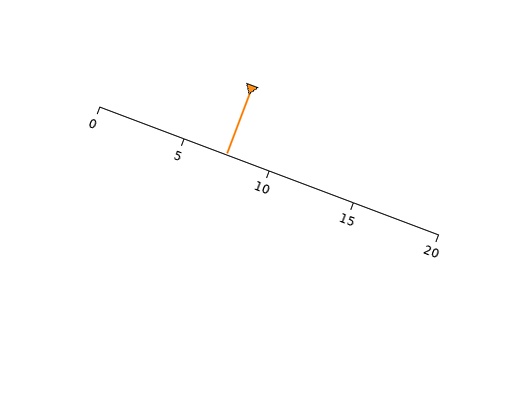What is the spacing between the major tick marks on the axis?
The major ticks are spaced 5 apart.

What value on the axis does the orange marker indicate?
The marker indicates approximately 7.5.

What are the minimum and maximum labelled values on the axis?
The axis runs from 0 to 20.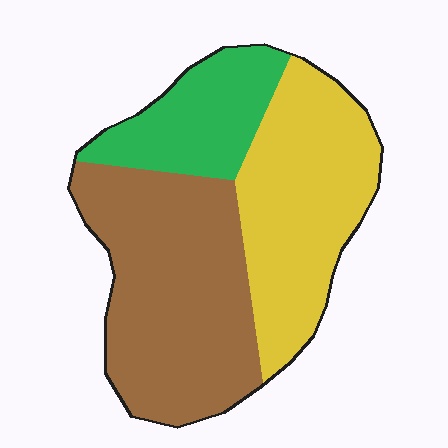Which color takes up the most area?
Brown, at roughly 45%.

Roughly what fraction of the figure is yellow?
Yellow takes up about three eighths (3/8) of the figure.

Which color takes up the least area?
Green, at roughly 20%.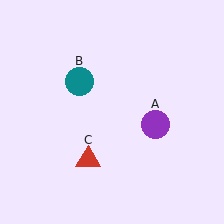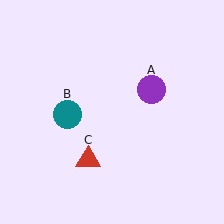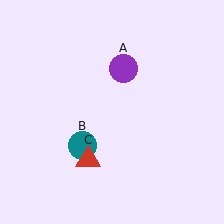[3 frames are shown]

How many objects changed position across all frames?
2 objects changed position: purple circle (object A), teal circle (object B).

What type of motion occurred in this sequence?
The purple circle (object A), teal circle (object B) rotated counterclockwise around the center of the scene.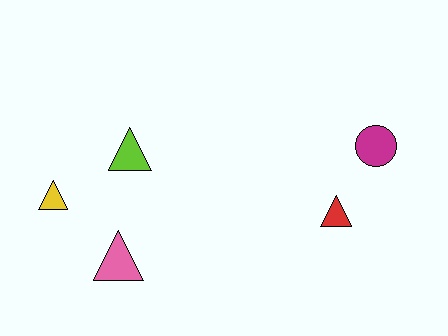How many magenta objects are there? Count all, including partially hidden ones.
There is 1 magenta object.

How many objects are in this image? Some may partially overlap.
There are 5 objects.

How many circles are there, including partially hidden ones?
There is 1 circle.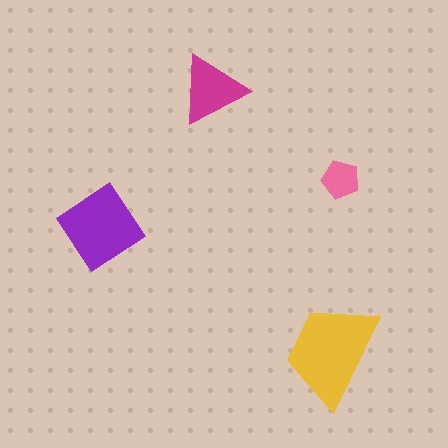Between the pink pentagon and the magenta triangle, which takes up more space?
The magenta triangle.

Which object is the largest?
The yellow trapezoid.